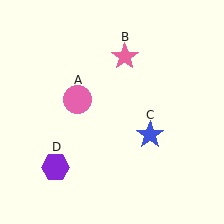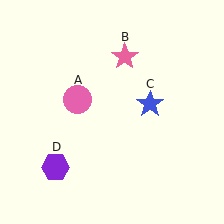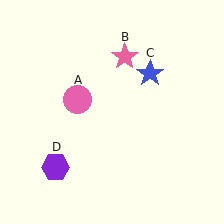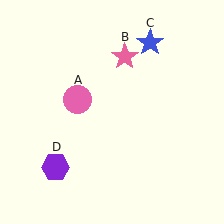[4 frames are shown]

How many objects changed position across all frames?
1 object changed position: blue star (object C).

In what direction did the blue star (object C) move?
The blue star (object C) moved up.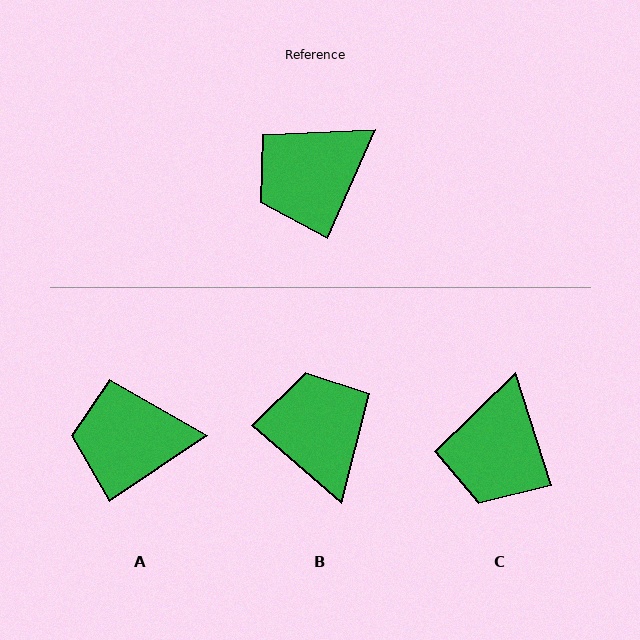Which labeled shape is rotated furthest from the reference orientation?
B, about 107 degrees away.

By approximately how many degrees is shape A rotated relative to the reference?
Approximately 32 degrees clockwise.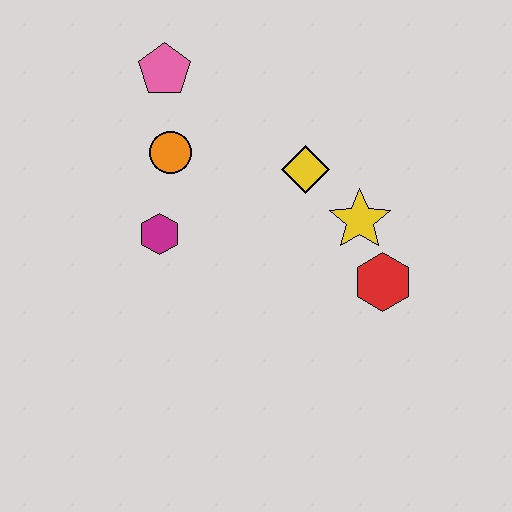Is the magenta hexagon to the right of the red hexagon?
No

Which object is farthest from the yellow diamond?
The pink pentagon is farthest from the yellow diamond.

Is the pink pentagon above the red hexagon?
Yes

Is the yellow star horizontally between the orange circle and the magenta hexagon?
No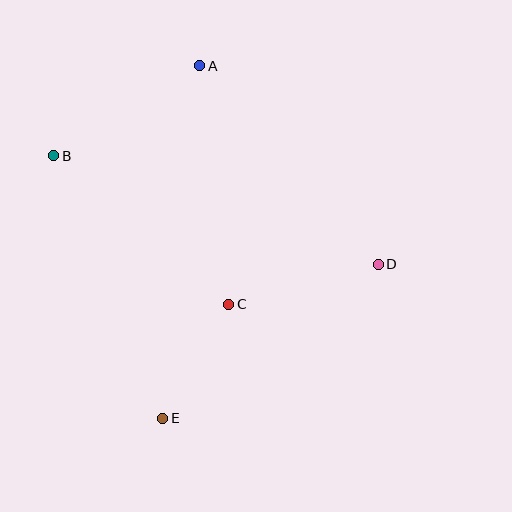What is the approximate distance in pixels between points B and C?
The distance between B and C is approximately 229 pixels.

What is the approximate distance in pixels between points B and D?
The distance between B and D is approximately 342 pixels.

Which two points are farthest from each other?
Points A and E are farthest from each other.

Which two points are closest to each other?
Points C and E are closest to each other.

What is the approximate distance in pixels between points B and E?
The distance between B and E is approximately 285 pixels.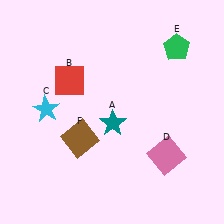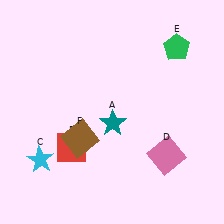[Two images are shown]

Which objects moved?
The objects that moved are: the red square (B), the cyan star (C).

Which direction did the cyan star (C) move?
The cyan star (C) moved down.